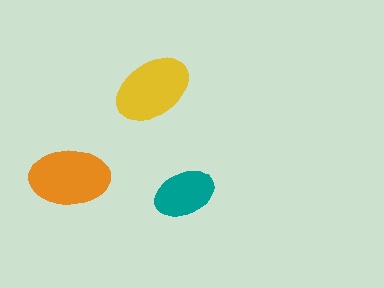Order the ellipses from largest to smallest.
the orange one, the yellow one, the teal one.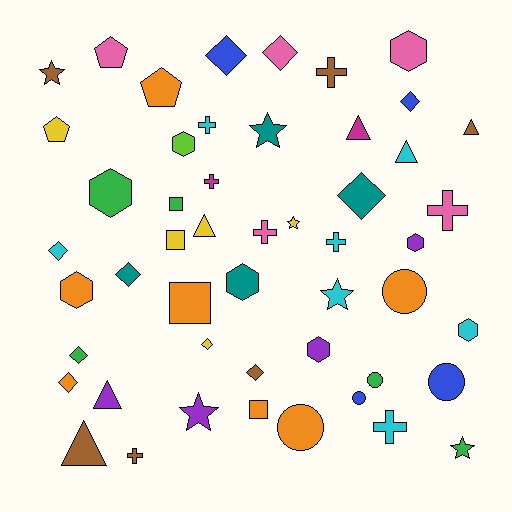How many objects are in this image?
There are 50 objects.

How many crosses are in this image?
There are 8 crosses.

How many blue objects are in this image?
There are 4 blue objects.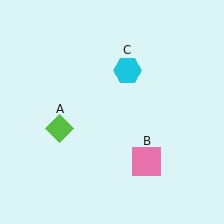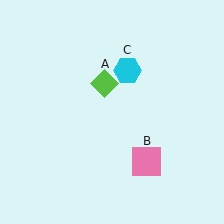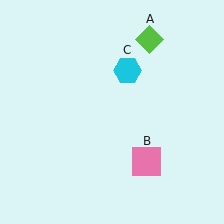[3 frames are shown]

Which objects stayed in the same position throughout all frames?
Pink square (object B) and cyan hexagon (object C) remained stationary.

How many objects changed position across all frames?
1 object changed position: lime diamond (object A).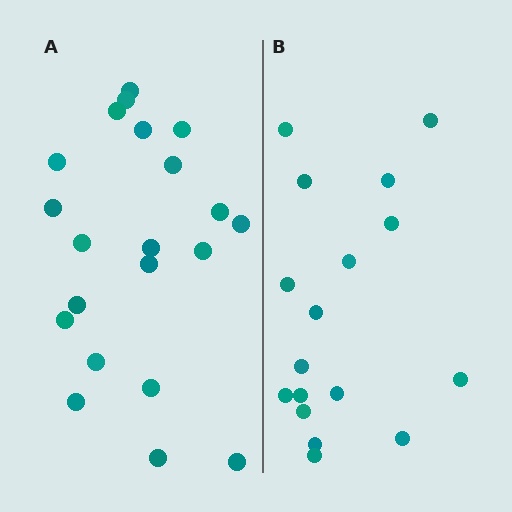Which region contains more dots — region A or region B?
Region A (the left region) has more dots.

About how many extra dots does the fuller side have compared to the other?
Region A has about 4 more dots than region B.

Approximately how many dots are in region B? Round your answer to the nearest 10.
About 20 dots. (The exact count is 17, which rounds to 20.)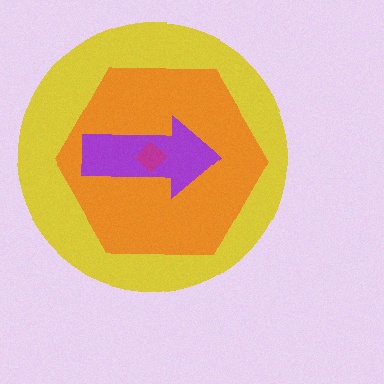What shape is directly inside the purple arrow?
The magenta diamond.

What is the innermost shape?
The magenta diamond.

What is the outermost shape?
The yellow circle.